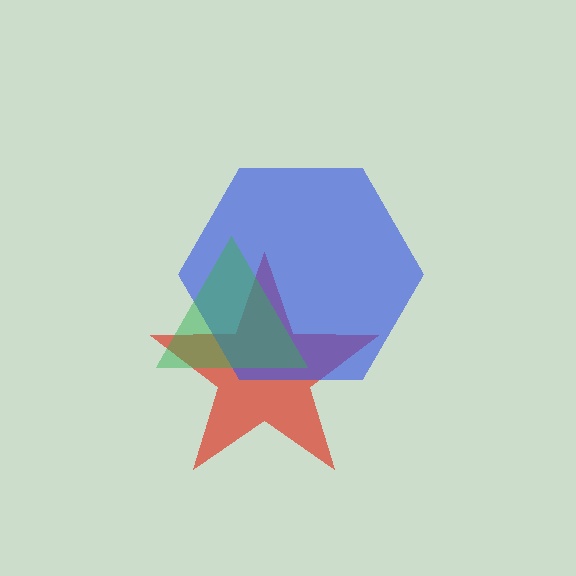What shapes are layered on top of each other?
The layered shapes are: a red star, a blue hexagon, a green triangle.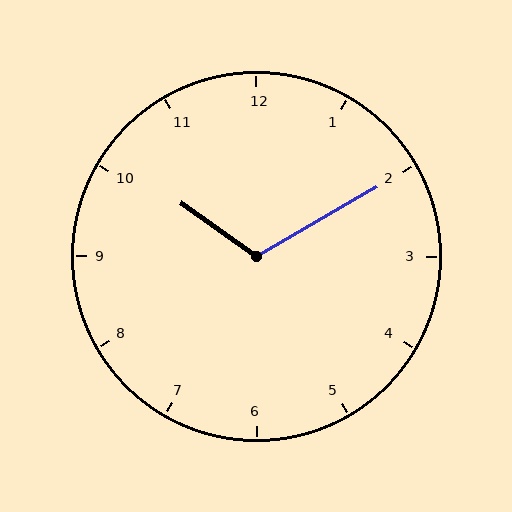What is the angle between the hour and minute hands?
Approximately 115 degrees.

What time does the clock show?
10:10.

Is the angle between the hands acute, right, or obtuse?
It is obtuse.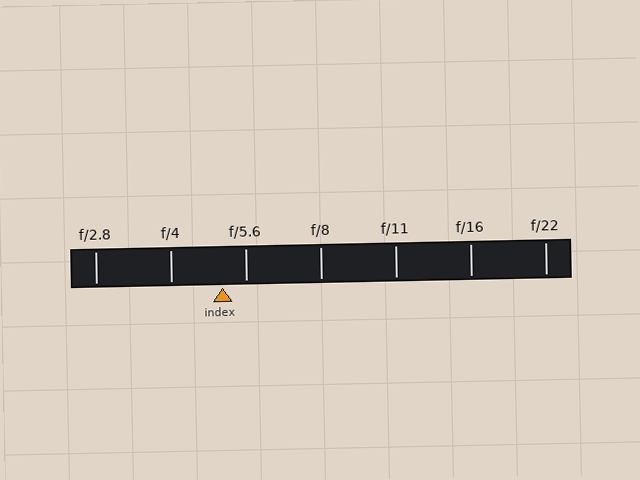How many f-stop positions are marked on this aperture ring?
There are 7 f-stop positions marked.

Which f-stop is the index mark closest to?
The index mark is closest to f/5.6.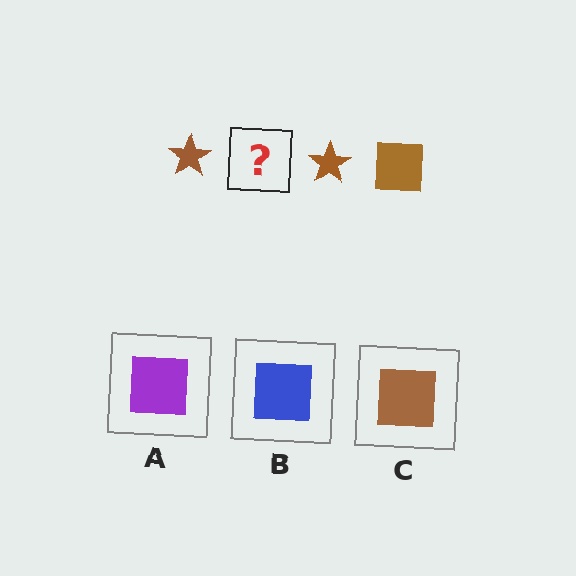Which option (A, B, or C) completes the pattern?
C.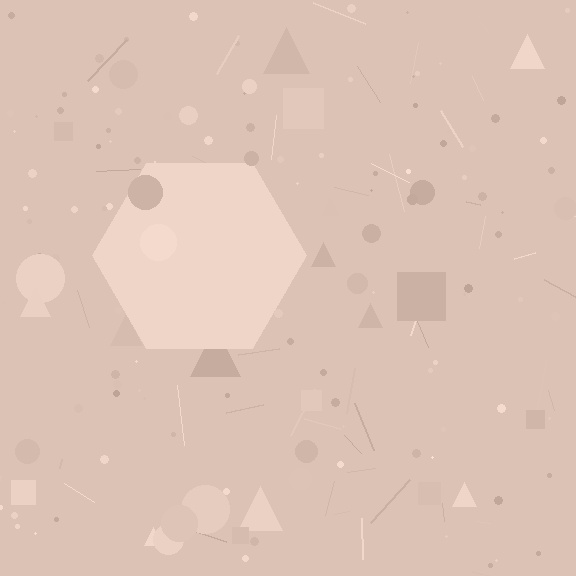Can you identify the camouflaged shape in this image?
The camouflaged shape is a hexagon.